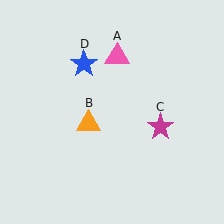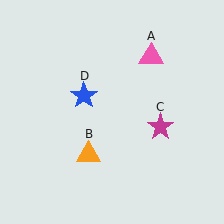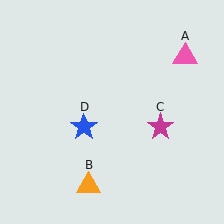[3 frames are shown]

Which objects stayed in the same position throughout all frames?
Magenta star (object C) remained stationary.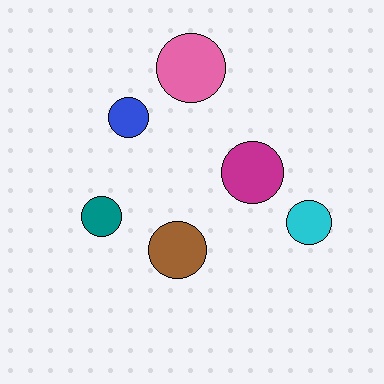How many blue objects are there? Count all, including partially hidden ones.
There is 1 blue object.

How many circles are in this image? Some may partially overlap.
There are 6 circles.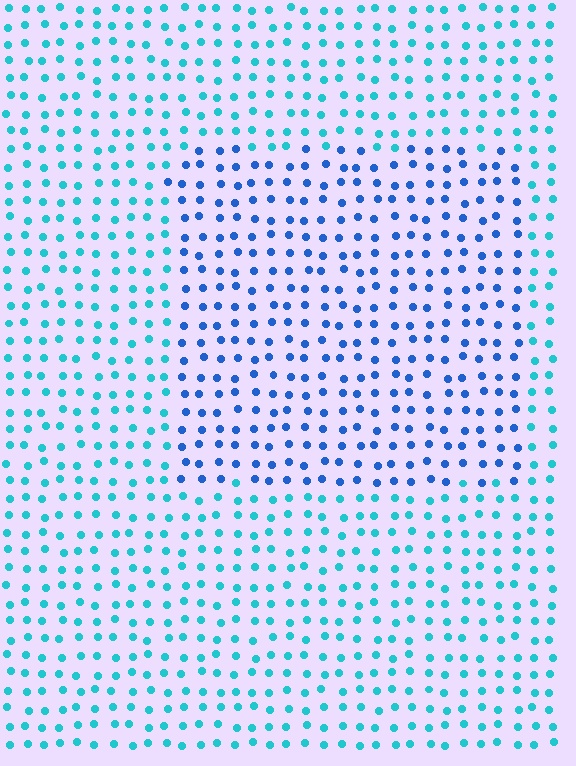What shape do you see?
I see a rectangle.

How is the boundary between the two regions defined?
The boundary is defined purely by a slight shift in hue (about 35 degrees). Spacing, size, and orientation are identical on both sides.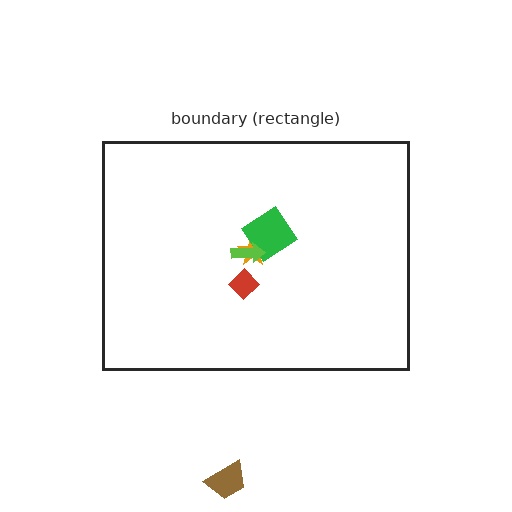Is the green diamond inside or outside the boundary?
Inside.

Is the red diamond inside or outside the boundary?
Inside.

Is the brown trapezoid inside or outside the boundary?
Outside.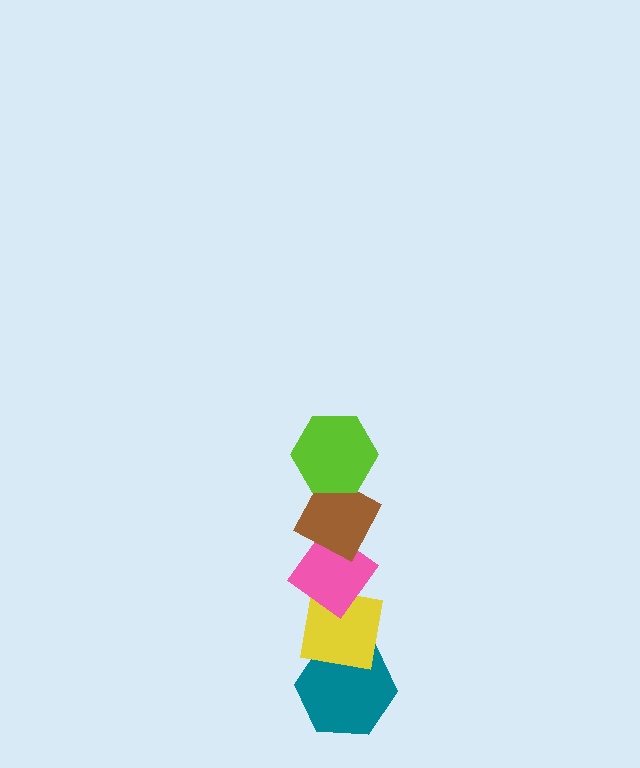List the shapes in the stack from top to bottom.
From top to bottom: the lime hexagon, the brown diamond, the pink diamond, the yellow square, the teal hexagon.